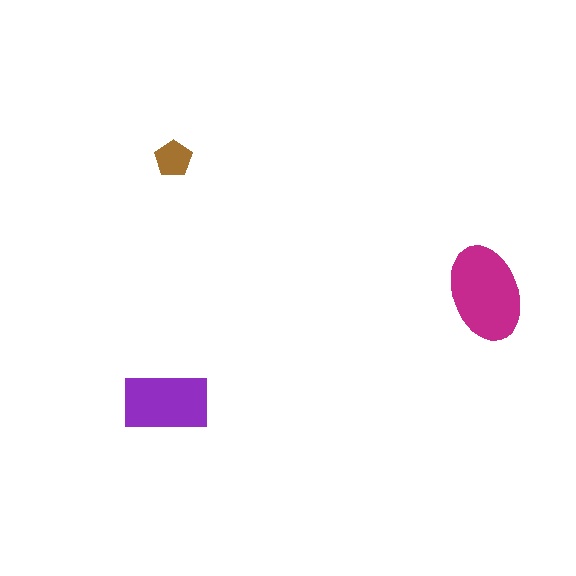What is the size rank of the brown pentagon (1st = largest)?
3rd.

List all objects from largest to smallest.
The magenta ellipse, the purple rectangle, the brown pentagon.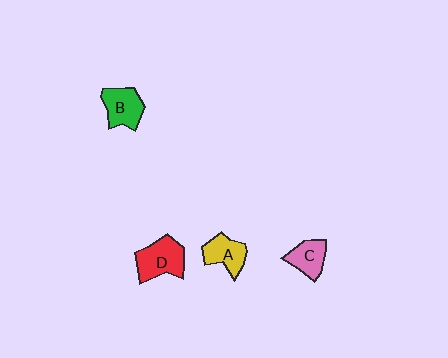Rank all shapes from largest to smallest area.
From largest to smallest: D (red), B (green), A (yellow), C (pink).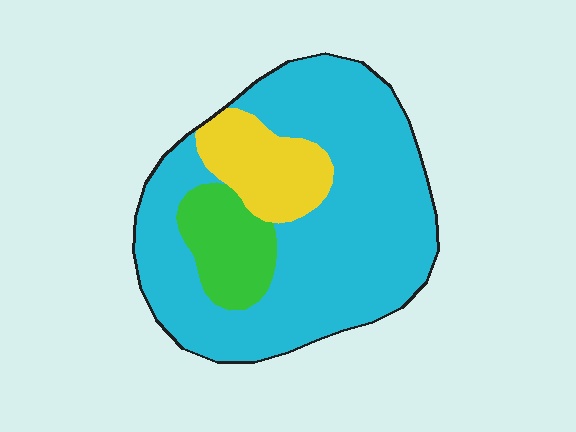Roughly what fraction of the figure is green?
Green covers about 15% of the figure.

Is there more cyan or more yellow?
Cyan.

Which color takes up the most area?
Cyan, at roughly 75%.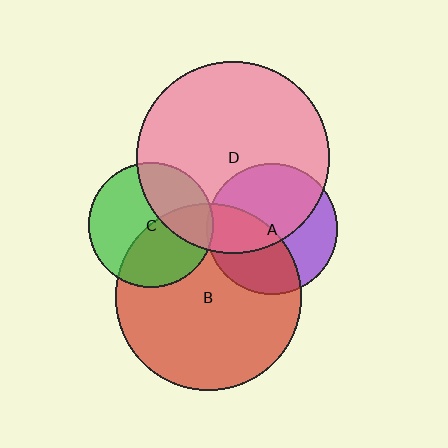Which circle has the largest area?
Circle D (pink).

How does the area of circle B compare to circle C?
Approximately 2.2 times.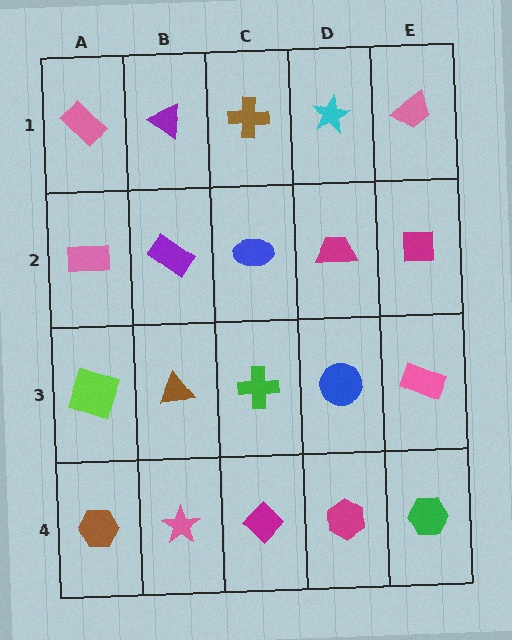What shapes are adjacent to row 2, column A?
A pink rectangle (row 1, column A), a lime square (row 3, column A), a purple rectangle (row 2, column B).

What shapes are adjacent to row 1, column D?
A magenta trapezoid (row 2, column D), a brown cross (row 1, column C), a pink trapezoid (row 1, column E).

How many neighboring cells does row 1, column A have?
2.